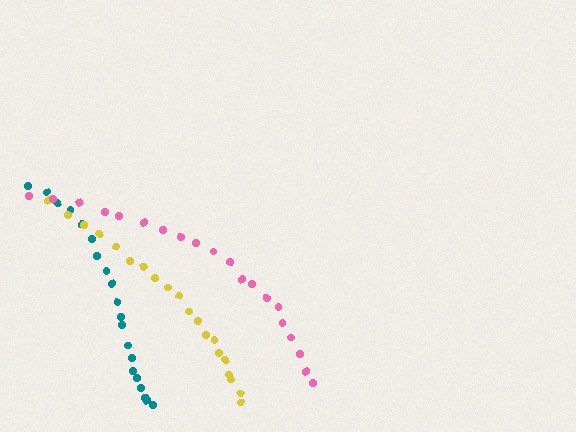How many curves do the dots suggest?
There are 3 distinct paths.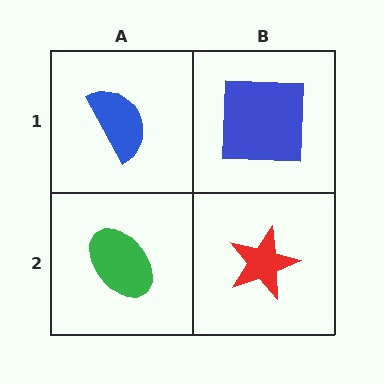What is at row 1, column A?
A blue semicircle.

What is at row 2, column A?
A green ellipse.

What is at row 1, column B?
A blue square.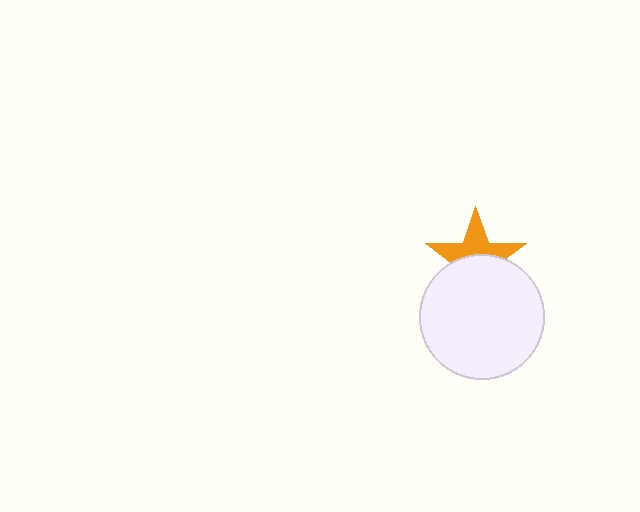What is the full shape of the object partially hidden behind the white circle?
The partially hidden object is an orange star.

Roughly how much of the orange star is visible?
About half of it is visible (roughly 48%).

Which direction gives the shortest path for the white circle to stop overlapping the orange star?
Moving down gives the shortest separation.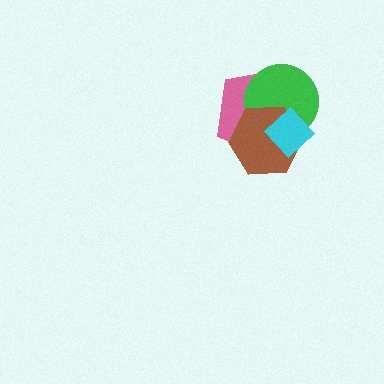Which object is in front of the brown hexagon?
The cyan diamond is in front of the brown hexagon.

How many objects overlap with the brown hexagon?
3 objects overlap with the brown hexagon.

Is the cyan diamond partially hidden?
No, no other shape covers it.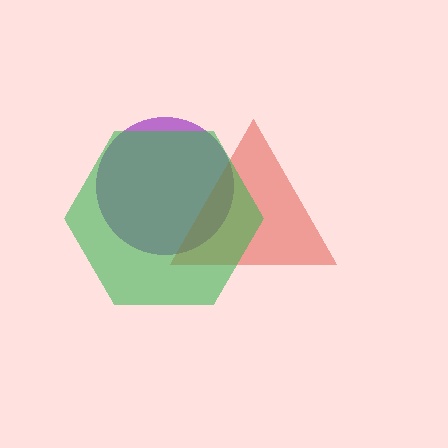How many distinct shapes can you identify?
There are 3 distinct shapes: a purple circle, a red triangle, a green hexagon.